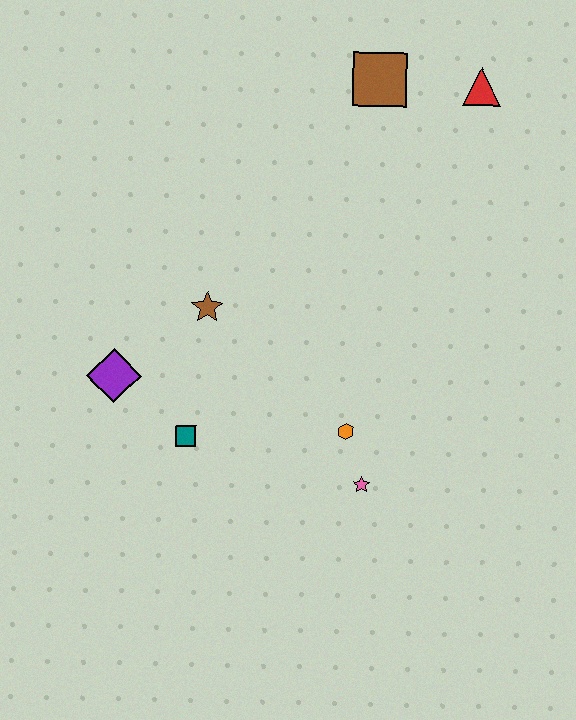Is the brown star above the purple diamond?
Yes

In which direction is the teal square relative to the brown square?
The teal square is below the brown square.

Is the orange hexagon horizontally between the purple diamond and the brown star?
No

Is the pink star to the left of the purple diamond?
No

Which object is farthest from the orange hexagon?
The red triangle is farthest from the orange hexagon.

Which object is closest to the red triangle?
The brown square is closest to the red triangle.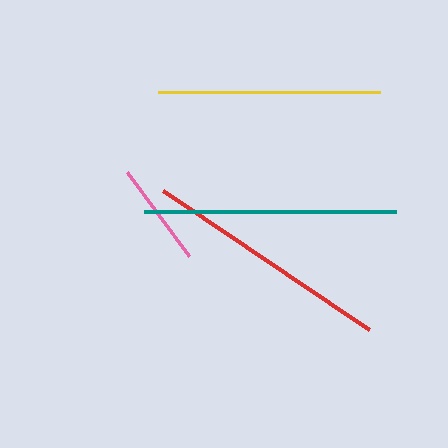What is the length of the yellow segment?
The yellow segment is approximately 222 pixels long.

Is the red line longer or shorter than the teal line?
The teal line is longer than the red line.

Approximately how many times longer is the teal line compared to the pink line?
The teal line is approximately 2.4 times the length of the pink line.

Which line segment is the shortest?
The pink line is the shortest at approximately 105 pixels.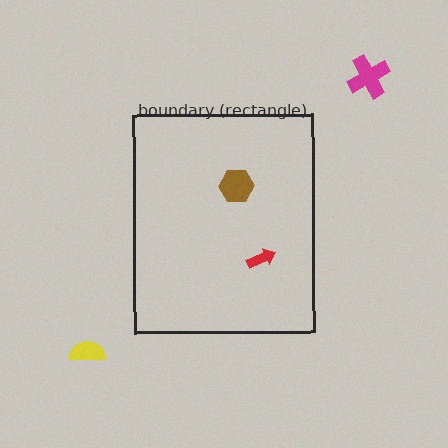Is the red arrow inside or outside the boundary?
Inside.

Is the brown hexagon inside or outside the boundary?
Inside.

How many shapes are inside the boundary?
2 inside, 2 outside.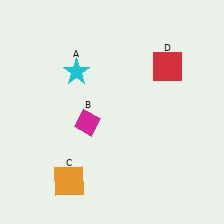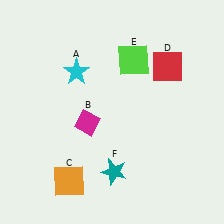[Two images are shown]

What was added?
A lime square (E), a teal star (F) were added in Image 2.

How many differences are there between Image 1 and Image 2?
There are 2 differences between the two images.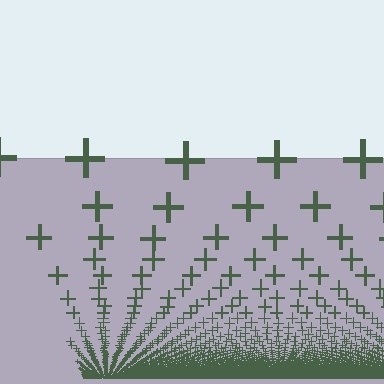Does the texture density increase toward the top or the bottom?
Density increases toward the bottom.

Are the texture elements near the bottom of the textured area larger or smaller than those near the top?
Smaller. The gradient is inverted — elements near the bottom are smaller and denser.